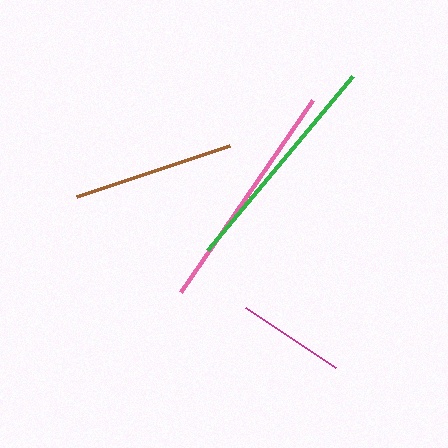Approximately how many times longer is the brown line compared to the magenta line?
The brown line is approximately 1.5 times the length of the magenta line.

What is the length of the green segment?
The green segment is approximately 227 pixels long.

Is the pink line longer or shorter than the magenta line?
The pink line is longer than the magenta line.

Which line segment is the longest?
The pink line is the longest at approximately 233 pixels.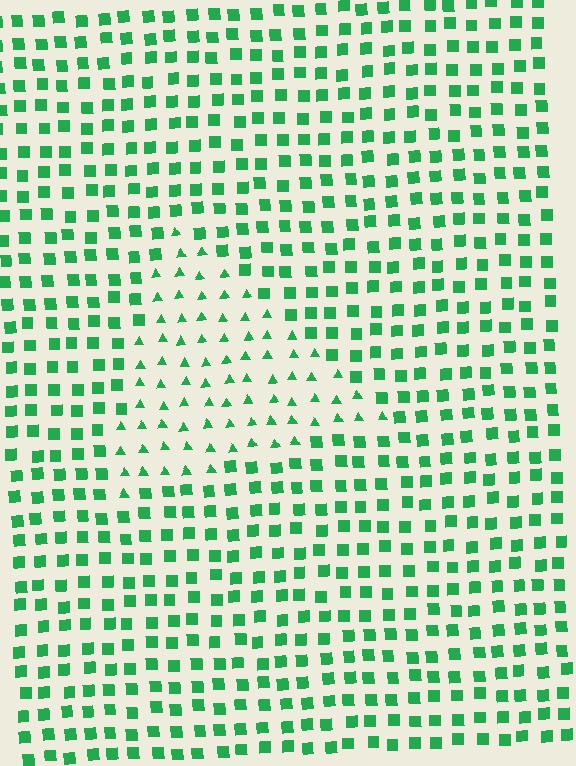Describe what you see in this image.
The image is filled with small green elements arranged in a uniform grid. A triangle-shaped region contains triangles, while the surrounding area contains squares. The boundary is defined purely by the change in element shape.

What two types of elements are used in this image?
The image uses triangles inside the triangle region and squares outside it.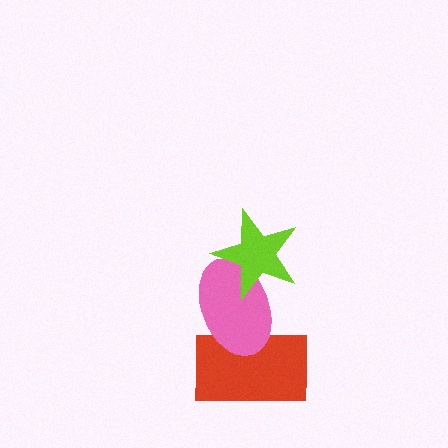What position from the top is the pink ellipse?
The pink ellipse is 2nd from the top.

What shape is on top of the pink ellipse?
The lime star is on top of the pink ellipse.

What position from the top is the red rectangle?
The red rectangle is 3rd from the top.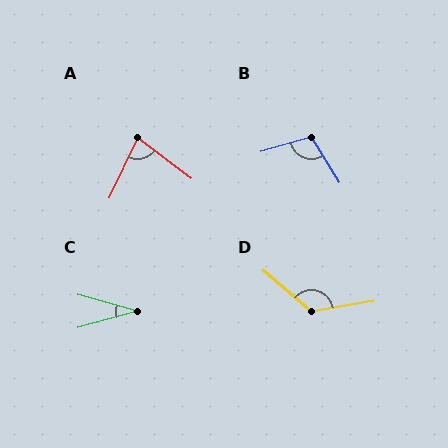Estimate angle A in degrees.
Approximately 78 degrees.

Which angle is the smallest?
C, at approximately 31 degrees.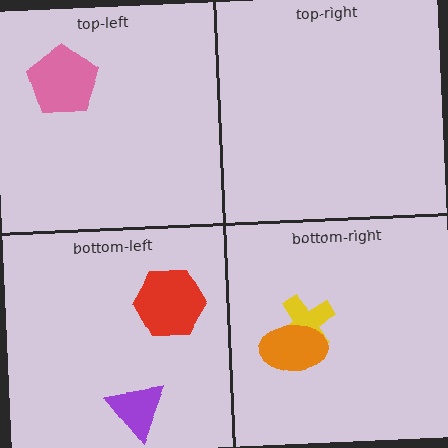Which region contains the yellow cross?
The bottom-right region.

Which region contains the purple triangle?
The bottom-left region.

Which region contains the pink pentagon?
The top-left region.